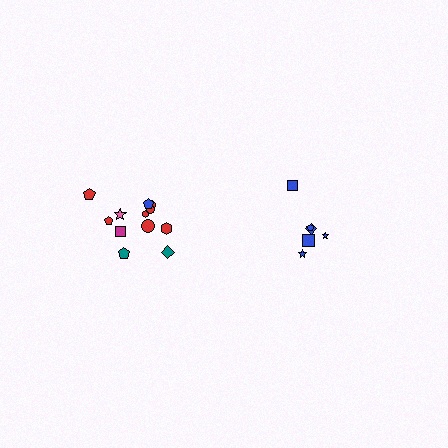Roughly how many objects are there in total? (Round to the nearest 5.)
Roughly 20 objects in total.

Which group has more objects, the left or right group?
The left group.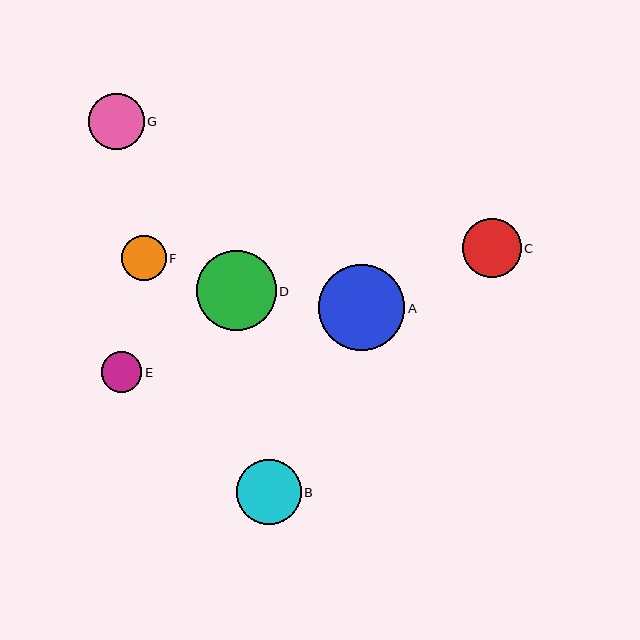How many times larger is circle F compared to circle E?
Circle F is approximately 1.1 times the size of circle E.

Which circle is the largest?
Circle A is the largest with a size of approximately 86 pixels.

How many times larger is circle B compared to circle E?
Circle B is approximately 1.6 times the size of circle E.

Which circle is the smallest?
Circle E is the smallest with a size of approximately 40 pixels.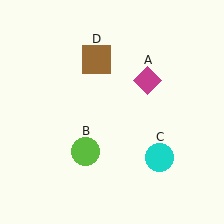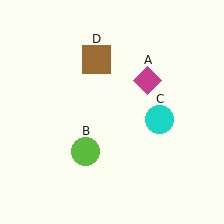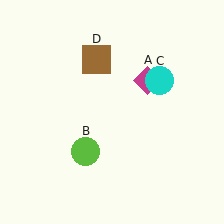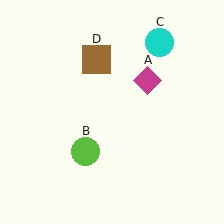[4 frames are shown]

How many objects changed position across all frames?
1 object changed position: cyan circle (object C).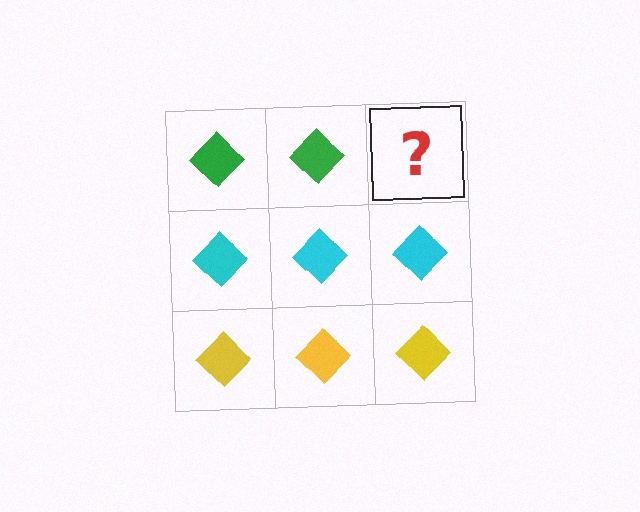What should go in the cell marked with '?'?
The missing cell should contain a green diamond.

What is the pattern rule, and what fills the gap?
The rule is that each row has a consistent color. The gap should be filled with a green diamond.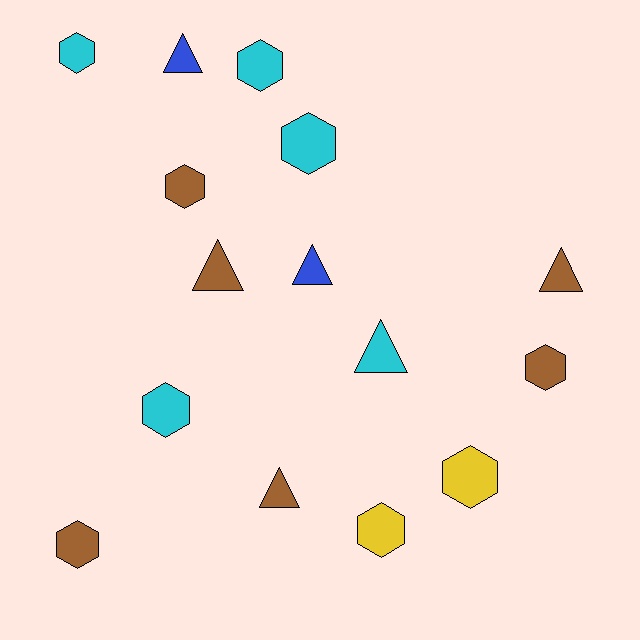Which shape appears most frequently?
Hexagon, with 9 objects.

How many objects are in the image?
There are 15 objects.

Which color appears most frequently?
Brown, with 6 objects.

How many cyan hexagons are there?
There are 4 cyan hexagons.